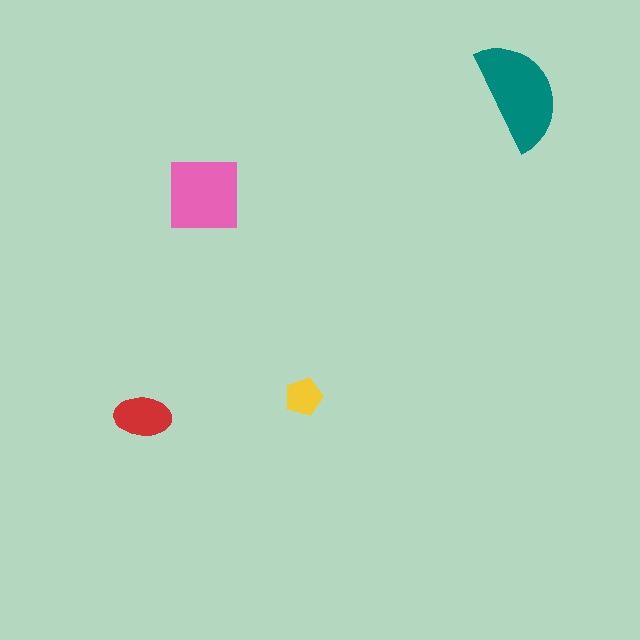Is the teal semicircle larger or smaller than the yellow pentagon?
Larger.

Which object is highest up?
The teal semicircle is topmost.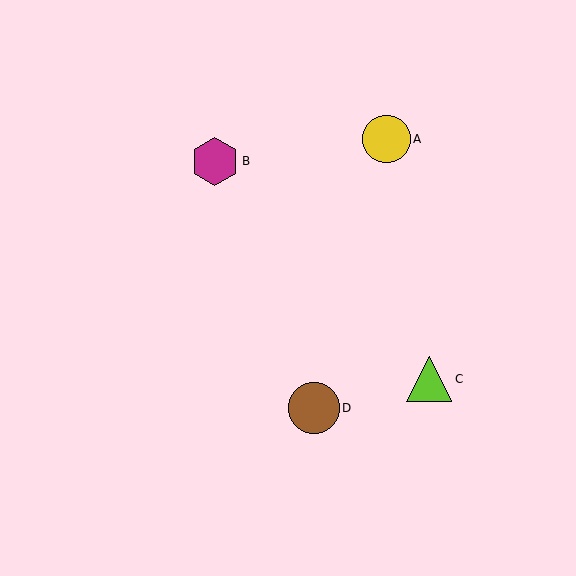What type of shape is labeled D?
Shape D is a brown circle.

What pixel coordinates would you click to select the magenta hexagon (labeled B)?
Click at (215, 161) to select the magenta hexagon B.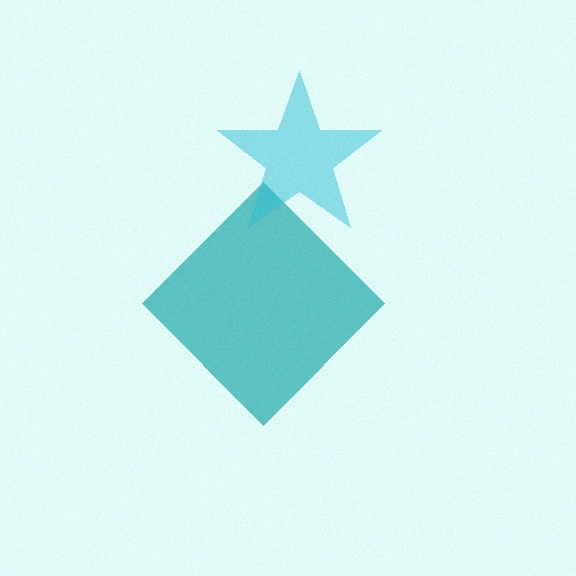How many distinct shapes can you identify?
There are 2 distinct shapes: a teal diamond, a cyan star.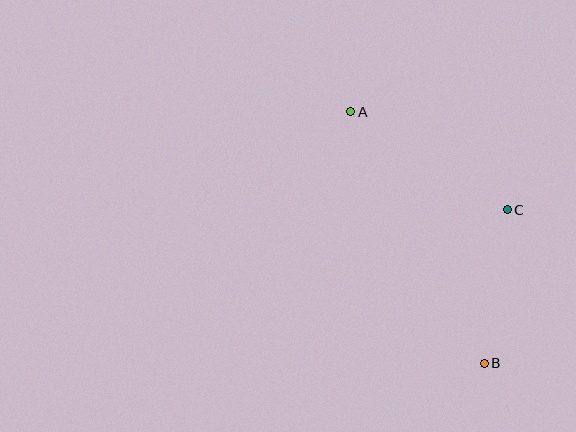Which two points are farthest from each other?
Points A and B are farthest from each other.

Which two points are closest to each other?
Points B and C are closest to each other.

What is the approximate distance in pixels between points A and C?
The distance between A and C is approximately 184 pixels.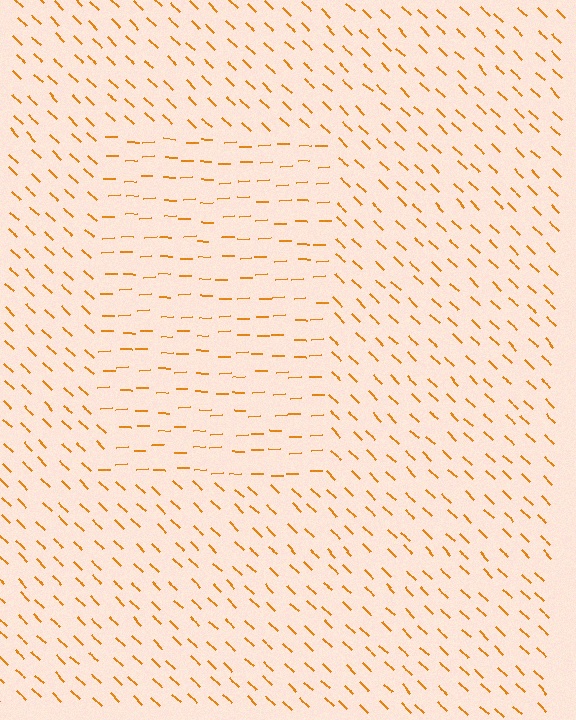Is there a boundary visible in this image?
Yes, there is a texture boundary formed by a change in line orientation.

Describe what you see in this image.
The image is filled with small orange line segments. A rectangle region in the image has lines oriented differently from the surrounding lines, creating a visible texture boundary.